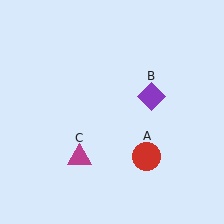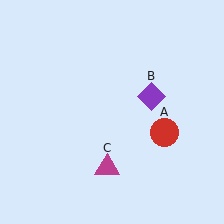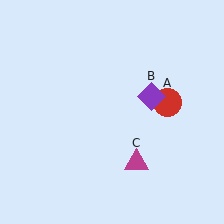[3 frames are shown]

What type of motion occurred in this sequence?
The red circle (object A), magenta triangle (object C) rotated counterclockwise around the center of the scene.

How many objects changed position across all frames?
2 objects changed position: red circle (object A), magenta triangle (object C).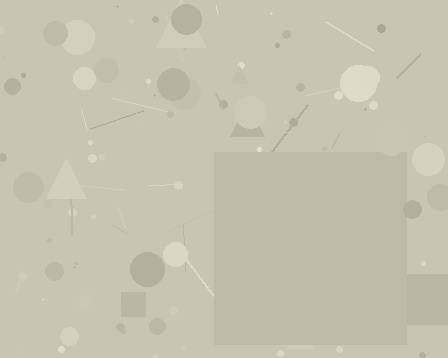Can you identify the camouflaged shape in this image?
The camouflaged shape is a square.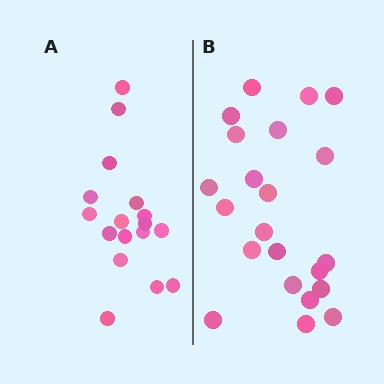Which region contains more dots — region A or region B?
Region B (the right region) has more dots.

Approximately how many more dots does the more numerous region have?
Region B has about 5 more dots than region A.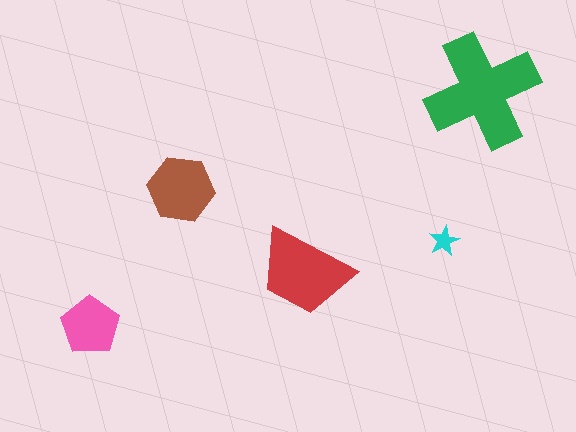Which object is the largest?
The green cross.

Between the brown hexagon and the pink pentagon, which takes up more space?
The brown hexagon.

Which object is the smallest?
The cyan star.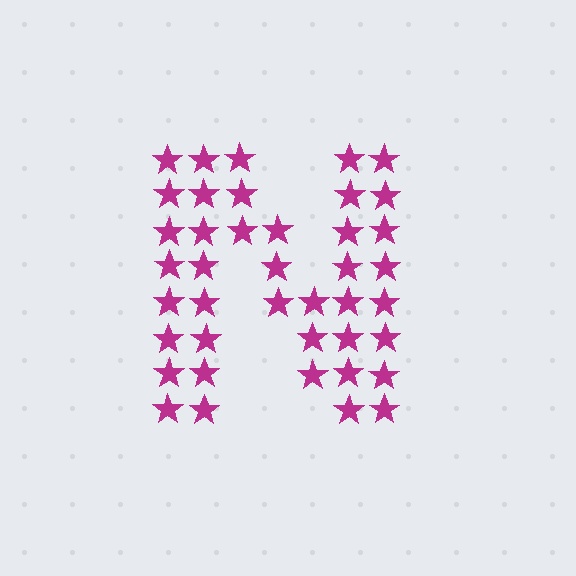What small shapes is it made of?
It is made of small stars.